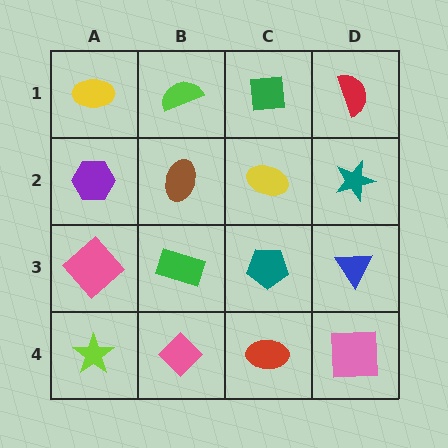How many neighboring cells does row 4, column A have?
2.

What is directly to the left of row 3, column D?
A teal pentagon.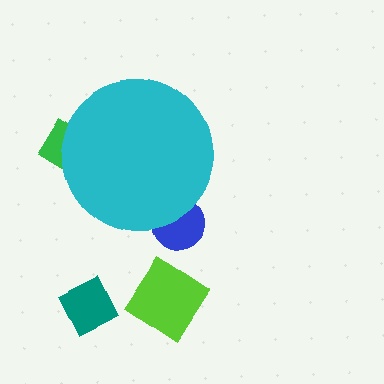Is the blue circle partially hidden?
Yes, the blue circle is partially hidden behind the cyan circle.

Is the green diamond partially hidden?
Yes, the green diamond is partially hidden behind the cyan circle.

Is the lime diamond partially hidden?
No, the lime diamond is fully visible.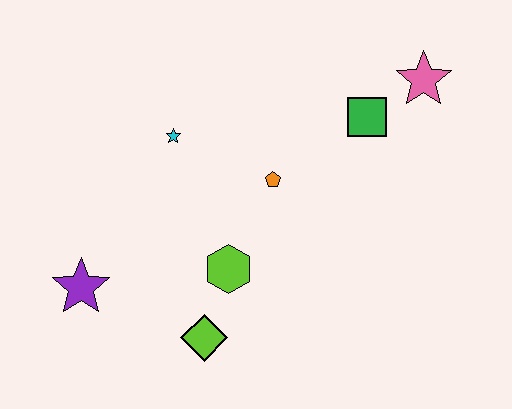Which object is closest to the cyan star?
The orange pentagon is closest to the cyan star.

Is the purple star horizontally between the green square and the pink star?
No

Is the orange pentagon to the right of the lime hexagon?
Yes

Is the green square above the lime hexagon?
Yes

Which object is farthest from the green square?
The purple star is farthest from the green square.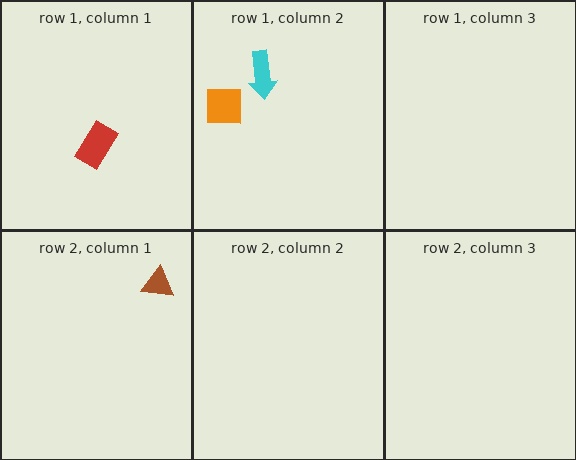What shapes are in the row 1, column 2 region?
The cyan arrow, the orange square.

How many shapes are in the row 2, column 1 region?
1.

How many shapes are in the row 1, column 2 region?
2.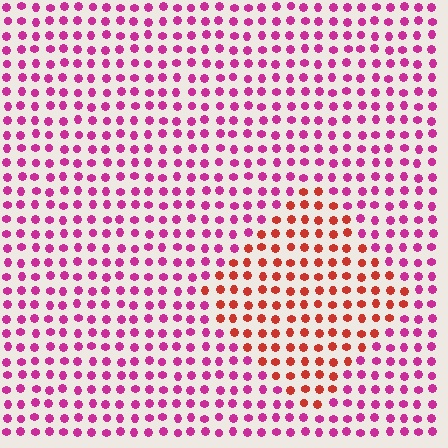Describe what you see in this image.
The image is filled with small magenta elements in a uniform arrangement. A diamond-shaped region is visible where the elements are tinted to a slightly different hue, forming a subtle color boundary.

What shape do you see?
I see a diamond.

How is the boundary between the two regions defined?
The boundary is defined purely by a slight shift in hue (about 44 degrees). Spacing, size, and orientation are identical on both sides.